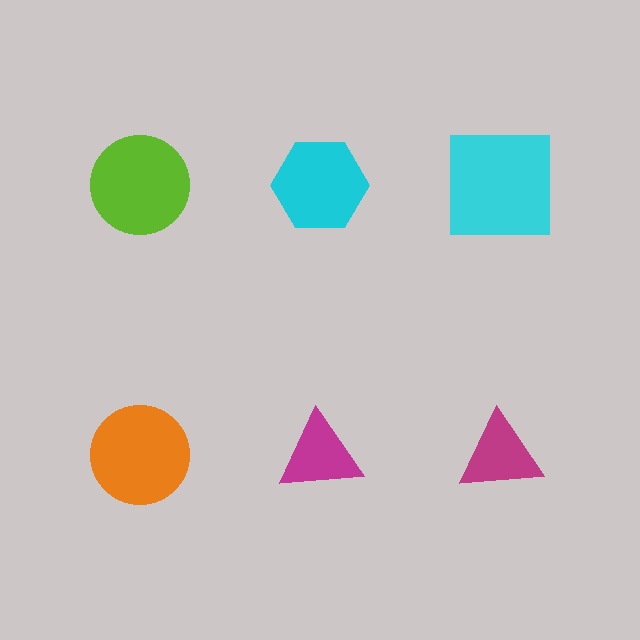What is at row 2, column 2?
A magenta triangle.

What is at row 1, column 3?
A cyan square.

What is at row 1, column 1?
A lime circle.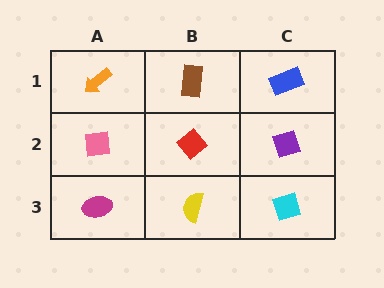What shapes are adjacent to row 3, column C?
A purple diamond (row 2, column C), a yellow semicircle (row 3, column B).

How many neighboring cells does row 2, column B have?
4.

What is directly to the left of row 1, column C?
A brown rectangle.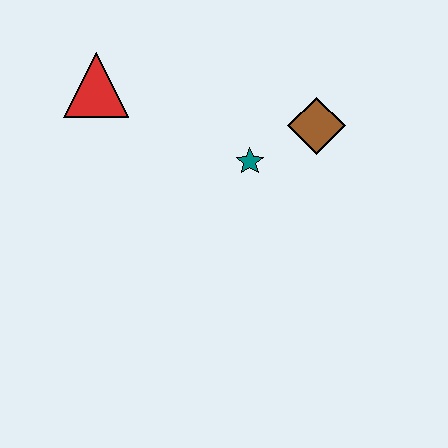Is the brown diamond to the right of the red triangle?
Yes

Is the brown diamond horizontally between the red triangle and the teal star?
No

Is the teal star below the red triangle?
Yes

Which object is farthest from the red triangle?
The brown diamond is farthest from the red triangle.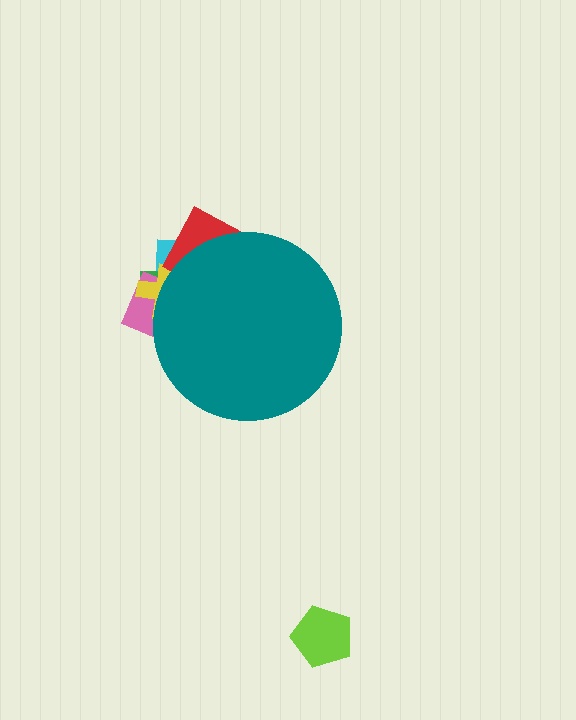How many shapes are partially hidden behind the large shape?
5 shapes are partially hidden.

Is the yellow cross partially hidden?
Yes, the yellow cross is partially hidden behind the teal circle.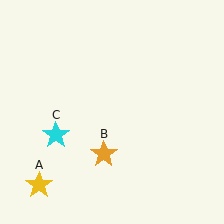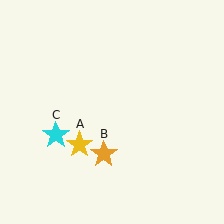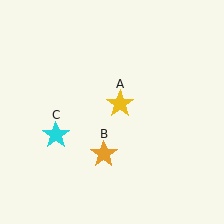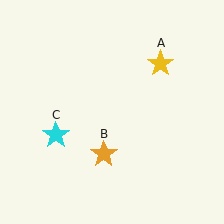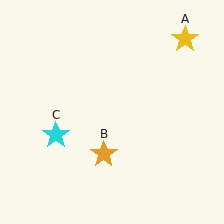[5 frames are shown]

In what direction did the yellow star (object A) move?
The yellow star (object A) moved up and to the right.